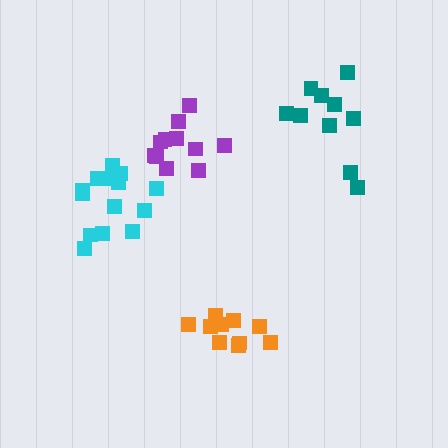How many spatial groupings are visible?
There are 4 spatial groupings.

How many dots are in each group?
Group 1: 10 dots, Group 2: 10 dots, Group 3: 15 dots, Group 4: 11 dots (46 total).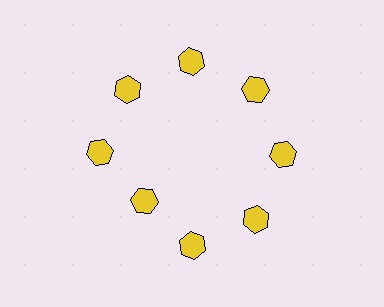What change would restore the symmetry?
The symmetry would be restored by moving it outward, back onto the ring so that all 8 hexagons sit at equal angles and equal distance from the center.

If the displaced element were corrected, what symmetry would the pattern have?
It would have 8-fold rotational symmetry — the pattern would map onto itself every 45 degrees.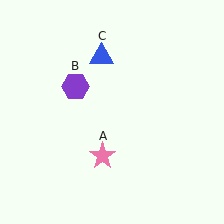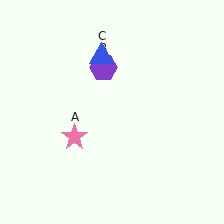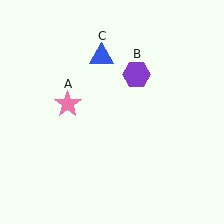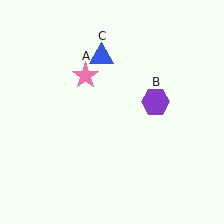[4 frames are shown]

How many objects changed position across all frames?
2 objects changed position: pink star (object A), purple hexagon (object B).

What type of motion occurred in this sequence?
The pink star (object A), purple hexagon (object B) rotated clockwise around the center of the scene.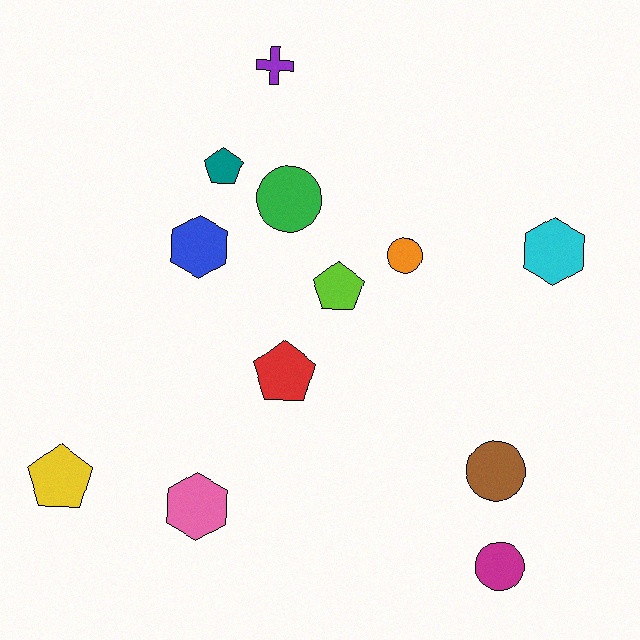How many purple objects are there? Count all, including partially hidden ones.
There is 1 purple object.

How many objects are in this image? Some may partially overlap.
There are 12 objects.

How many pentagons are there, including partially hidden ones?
There are 4 pentagons.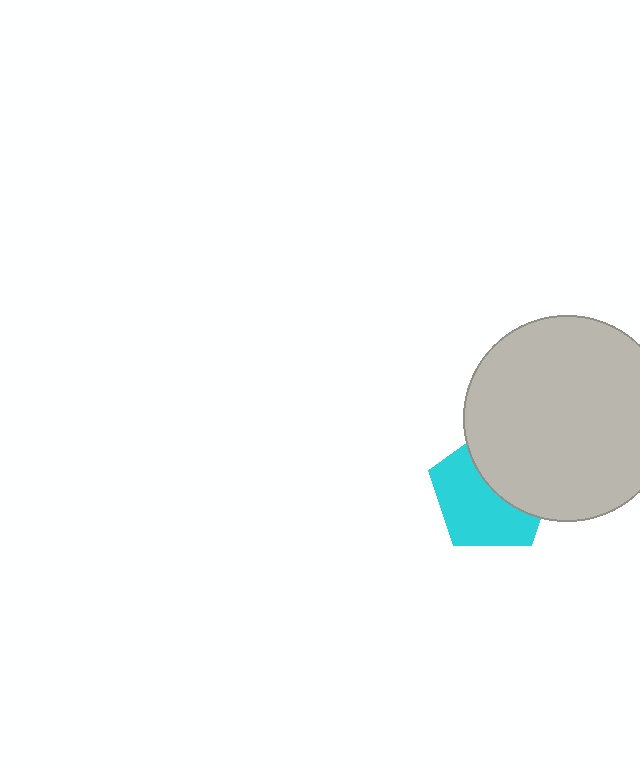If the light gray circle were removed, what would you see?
You would see the complete cyan pentagon.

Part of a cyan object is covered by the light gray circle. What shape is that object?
It is a pentagon.